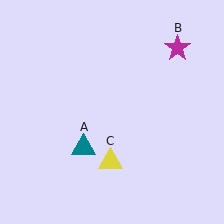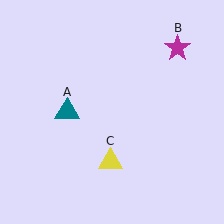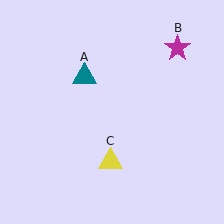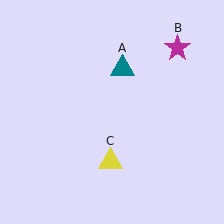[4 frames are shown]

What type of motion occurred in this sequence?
The teal triangle (object A) rotated clockwise around the center of the scene.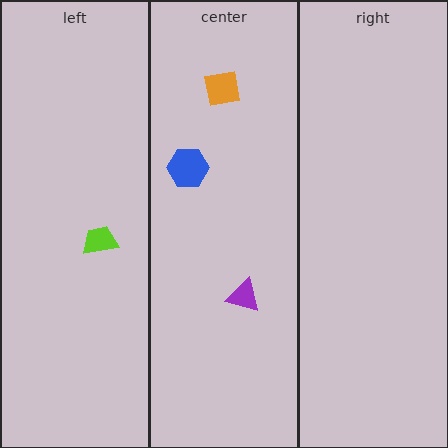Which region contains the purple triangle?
The center region.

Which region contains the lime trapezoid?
The left region.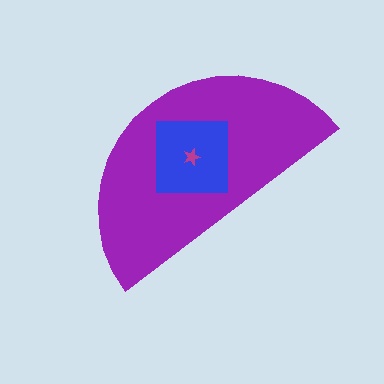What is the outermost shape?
The purple semicircle.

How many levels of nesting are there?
3.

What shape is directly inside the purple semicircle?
The blue square.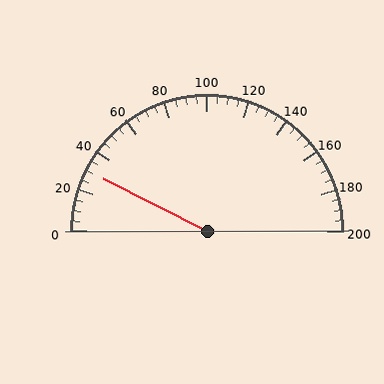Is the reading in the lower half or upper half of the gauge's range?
The reading is in the lower half of the range (0 to 200).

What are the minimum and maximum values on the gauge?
The gauge ranges from 0 to 200.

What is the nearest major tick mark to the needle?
The nearest major tick mark is 40.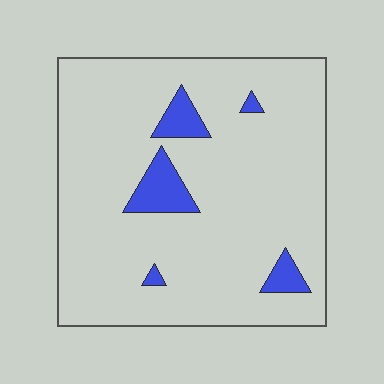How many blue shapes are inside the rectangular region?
5.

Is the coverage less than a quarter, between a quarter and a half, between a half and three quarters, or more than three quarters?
Less than a quarter.